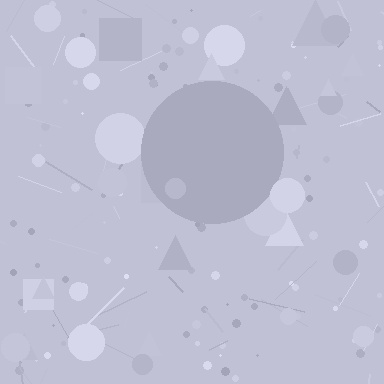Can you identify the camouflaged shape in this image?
The camouflaged shape is a circle.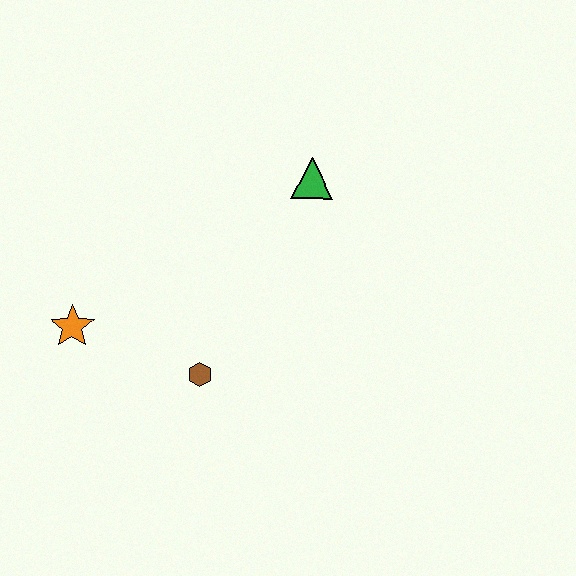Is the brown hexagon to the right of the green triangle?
No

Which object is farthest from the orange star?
The green triangle is farthest from the orange star.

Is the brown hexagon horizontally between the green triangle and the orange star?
Yes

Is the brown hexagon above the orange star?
No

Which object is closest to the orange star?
The brown hexagon is closest to the orange star.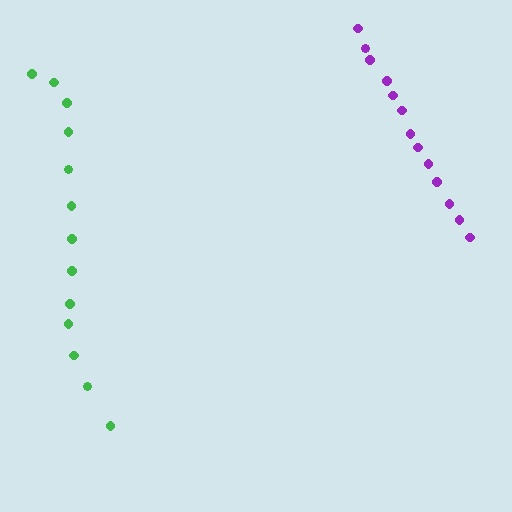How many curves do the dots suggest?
There are 2 distinct paths.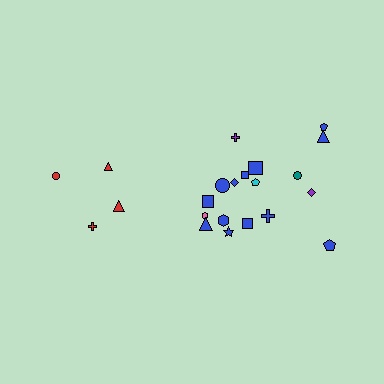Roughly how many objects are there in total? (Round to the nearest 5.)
Roughly 20 objects in total.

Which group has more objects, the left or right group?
The right group.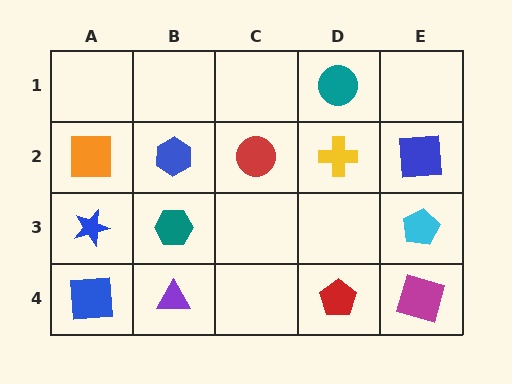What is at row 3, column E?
A cyan pentagon.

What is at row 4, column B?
A purple triangle.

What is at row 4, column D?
A red pentagon.